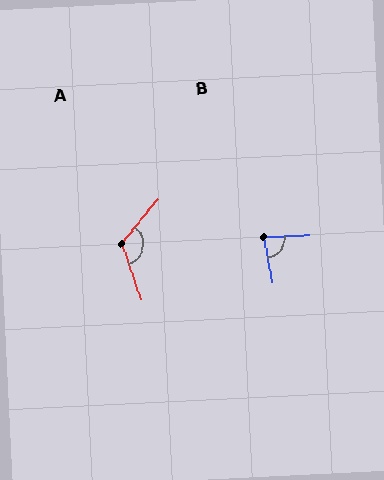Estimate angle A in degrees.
Approximately 121 degrees.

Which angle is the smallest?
B, at approximately 82 degrees.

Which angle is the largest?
A, at approximately 121 degrees.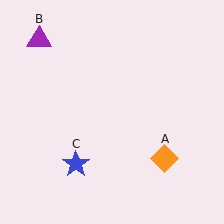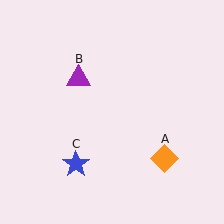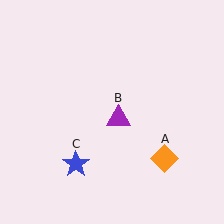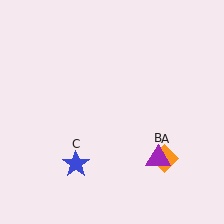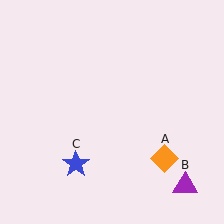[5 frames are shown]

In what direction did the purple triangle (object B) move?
The purple triangle (object B) moved down and to the right.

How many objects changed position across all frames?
1 object changed position: purple triangle (object B).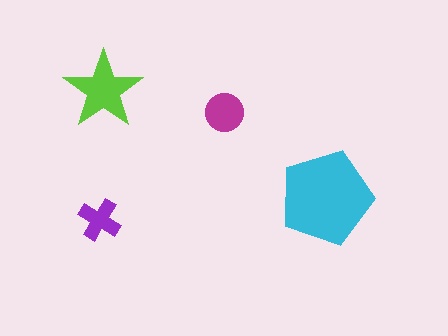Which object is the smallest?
The purple cross.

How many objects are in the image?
There are 4 objects in the image.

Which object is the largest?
The cyan pentagon.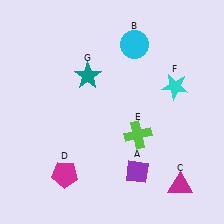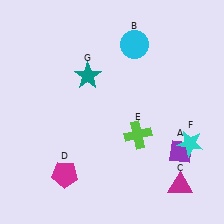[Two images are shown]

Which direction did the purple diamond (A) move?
The purple diamond (A) moved right.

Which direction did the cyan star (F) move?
The cyan star (F) moved down.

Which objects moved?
The objects that moved are: the purple diamond (A), the cyan star (F).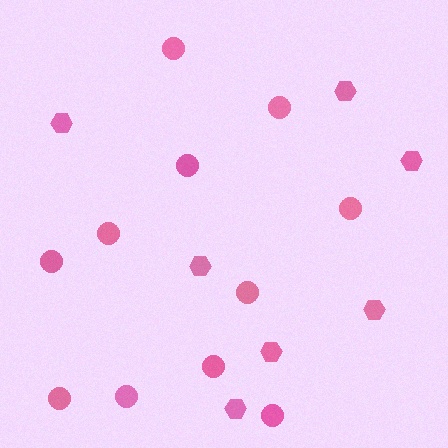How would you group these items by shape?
There are 2 groups: one group of hexagons (7) and one group of circles (11).